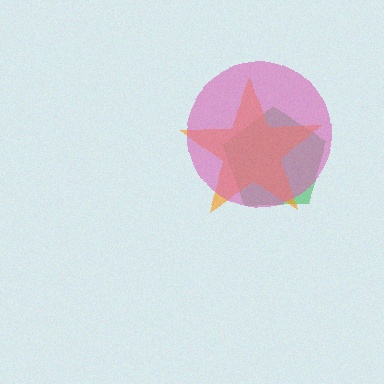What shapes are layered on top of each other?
The layered shapes are: a green pentagon, an orange star, a pink circle.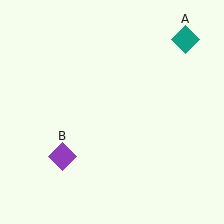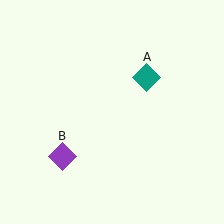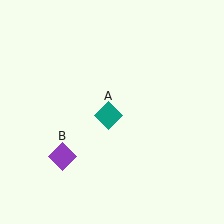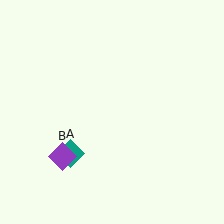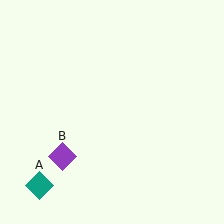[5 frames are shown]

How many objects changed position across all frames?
1 object changed position: teal diamond (object A).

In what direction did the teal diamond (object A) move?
The teal diamond (object A) moved down and to the left.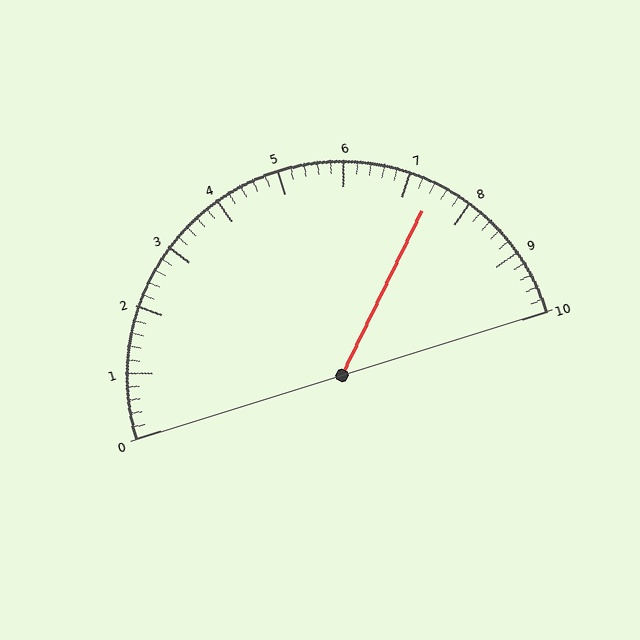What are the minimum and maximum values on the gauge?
The gauge ranges from 0 to 10.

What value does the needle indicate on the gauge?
The needle indicates approximately 7.4.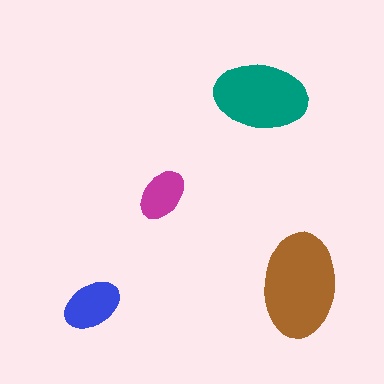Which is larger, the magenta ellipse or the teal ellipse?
The teal one.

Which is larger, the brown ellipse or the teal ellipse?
The brown one.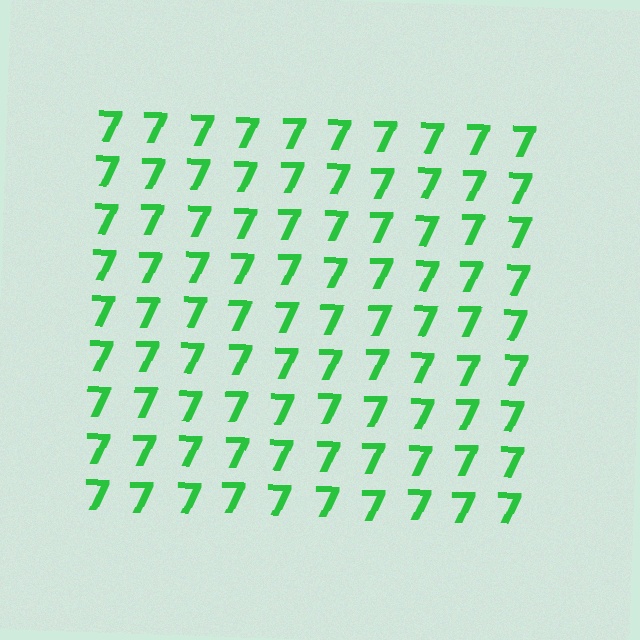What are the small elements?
The small elements are digit 7's.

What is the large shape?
The large shape is a square.